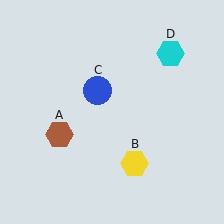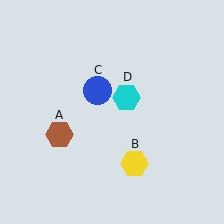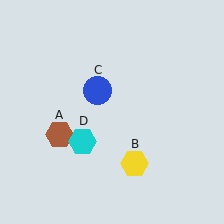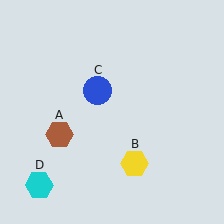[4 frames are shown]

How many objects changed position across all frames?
1 object changed position: cyan hexagon (object D).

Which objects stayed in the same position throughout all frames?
Brown hexagon (object A) and yellow hexagon (object B) and blue circle (object C) remained stationary.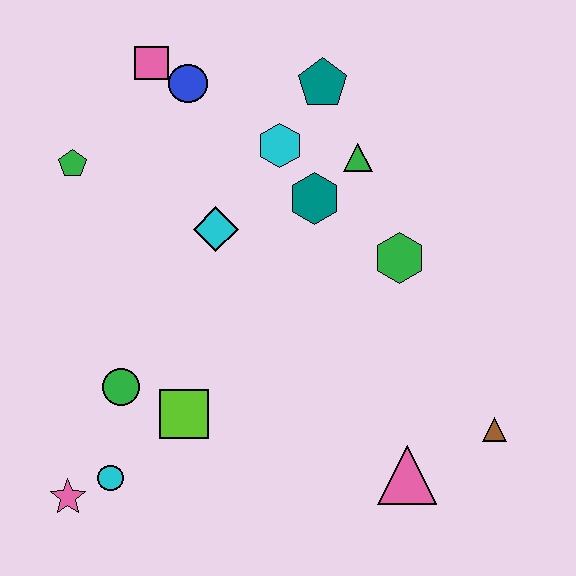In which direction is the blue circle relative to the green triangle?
The blue circle is to the left of the green triangle.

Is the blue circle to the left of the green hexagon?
Yes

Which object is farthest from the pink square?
The brown triangle is farthest from the pink square.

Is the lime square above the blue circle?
No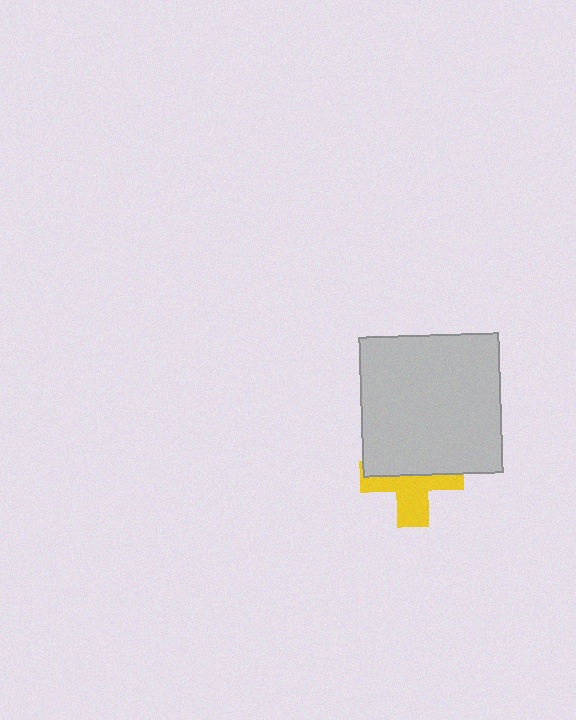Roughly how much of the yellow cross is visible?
About half of it is visible (roughly 51%).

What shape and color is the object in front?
The object in front is a light gray square.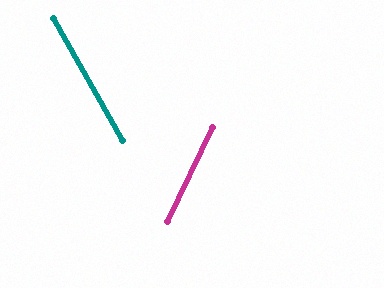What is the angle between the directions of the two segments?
Approximately 55 degrees.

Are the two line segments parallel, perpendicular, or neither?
Neither parallel nor perpendicular — they differ by about 55°.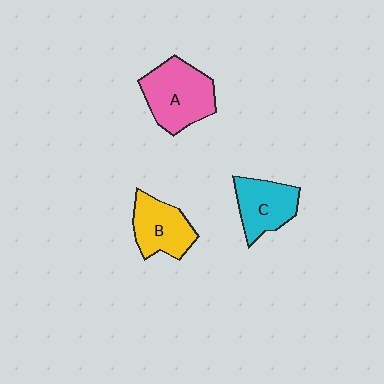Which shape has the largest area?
Shape A (pink).